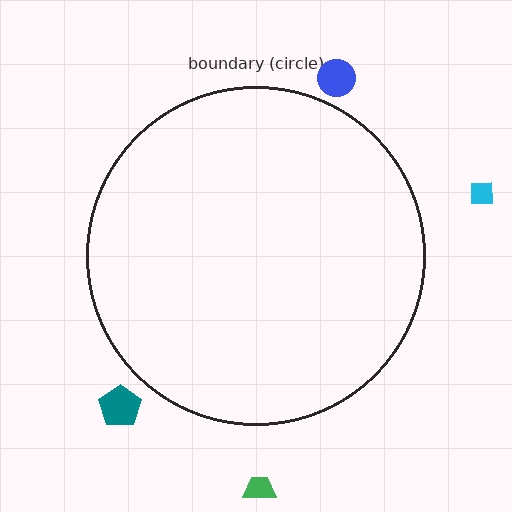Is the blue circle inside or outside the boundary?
Outside.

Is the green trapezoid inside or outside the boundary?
Outside.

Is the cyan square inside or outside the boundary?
Outside.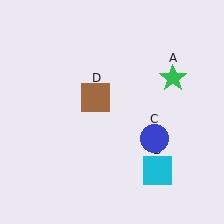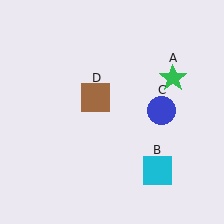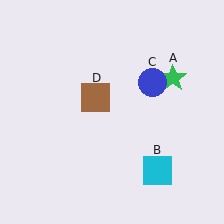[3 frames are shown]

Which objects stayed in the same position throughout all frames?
Green star (object A) and cyan square (object B) and brown square (object D) remained stationary.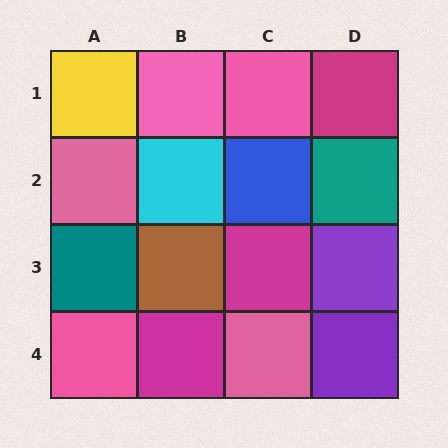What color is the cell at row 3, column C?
Magenta.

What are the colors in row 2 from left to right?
Pink, cyan, blue, teal.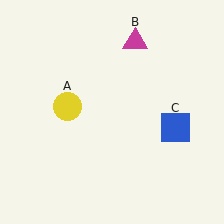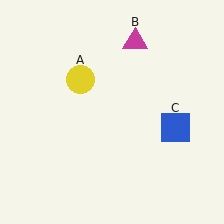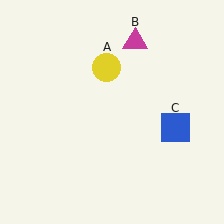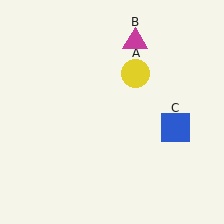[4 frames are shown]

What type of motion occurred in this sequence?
The yellow circle (object A) rotated clockwise around the center of the scene.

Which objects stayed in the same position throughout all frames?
Magenta triangle (object B) and blue square (object C) remained stationary.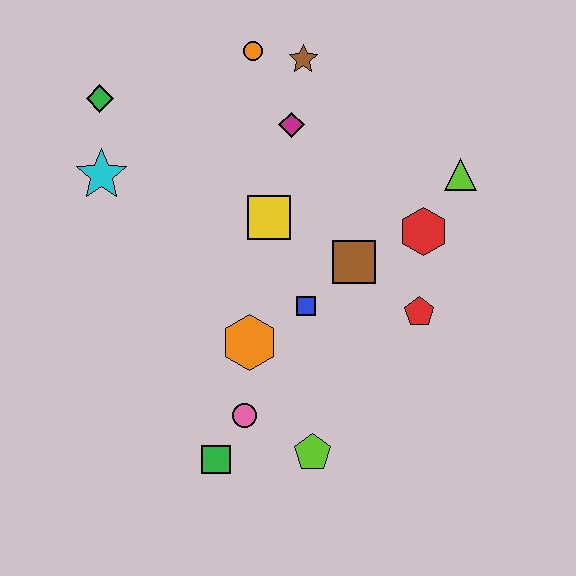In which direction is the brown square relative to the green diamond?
The brown square is to the right of the green diamond.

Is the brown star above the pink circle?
Yes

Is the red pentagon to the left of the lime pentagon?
No